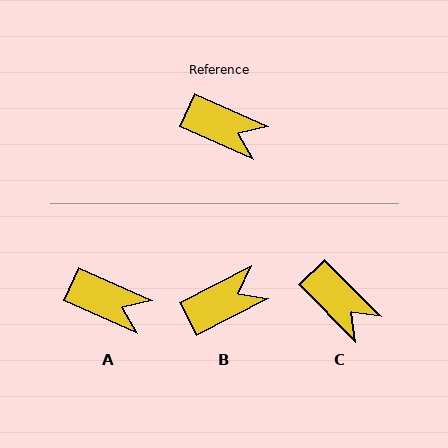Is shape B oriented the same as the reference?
No, it is off by about 51 degrees.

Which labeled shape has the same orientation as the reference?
A.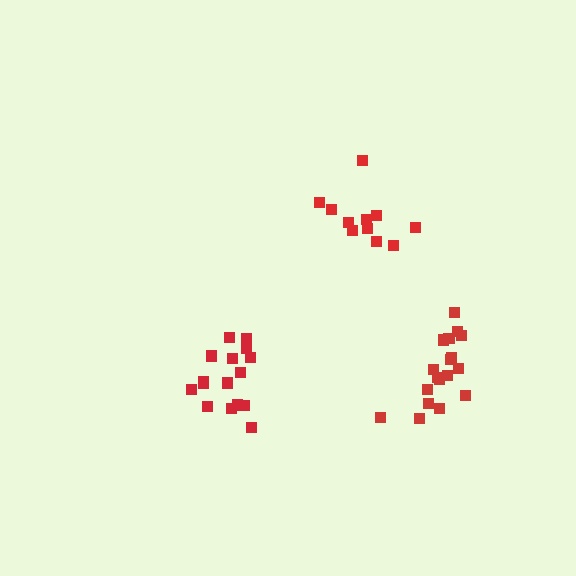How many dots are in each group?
Group 1: 12 dots, Group 2: 16 dots, Group 3: 18 dots (46 total).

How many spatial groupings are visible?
There are 3 spatial groupings.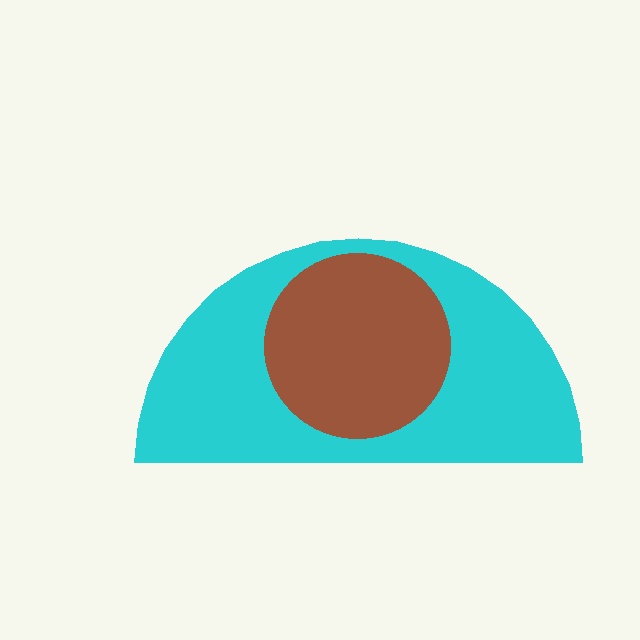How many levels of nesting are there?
2.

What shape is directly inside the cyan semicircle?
The brown circle.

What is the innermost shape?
The brown circle.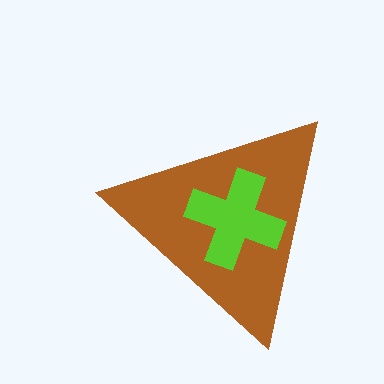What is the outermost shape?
The brown triangle.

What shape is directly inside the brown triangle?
The lime cross.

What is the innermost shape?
The lime cross.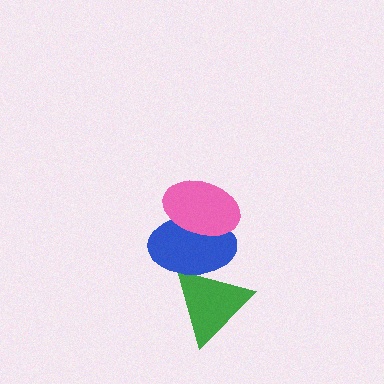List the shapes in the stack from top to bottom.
From top to bottom: the pink ellipse, the blue ellipse, the green triangle.